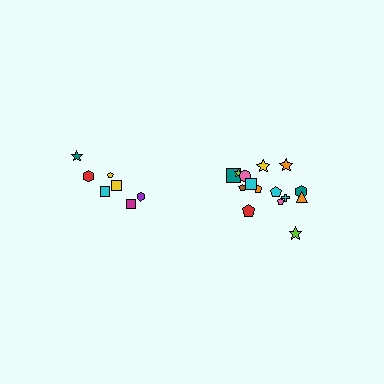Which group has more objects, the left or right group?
The right group.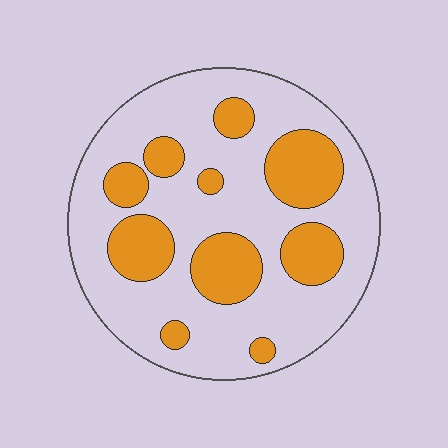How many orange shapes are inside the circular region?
10.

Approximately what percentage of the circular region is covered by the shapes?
Approximately 30%.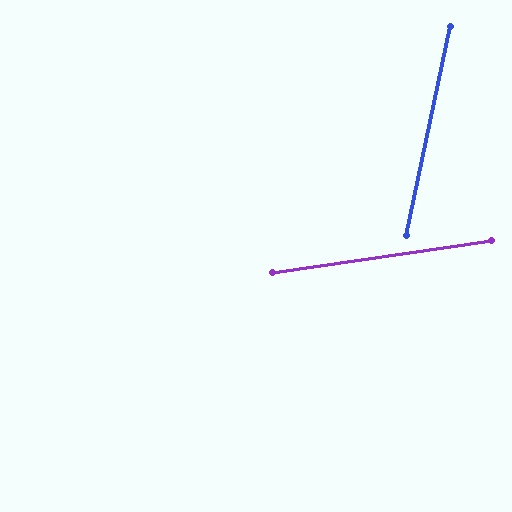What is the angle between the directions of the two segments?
Approximately 70 degrees.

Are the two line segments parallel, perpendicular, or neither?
Neither parallel nor perpendicular — they differ by about 70°.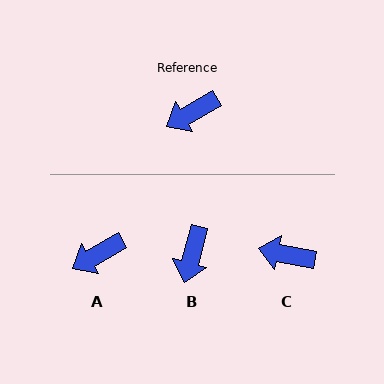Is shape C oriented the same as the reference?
No, it is off by about 41 degrees.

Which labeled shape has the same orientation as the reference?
A.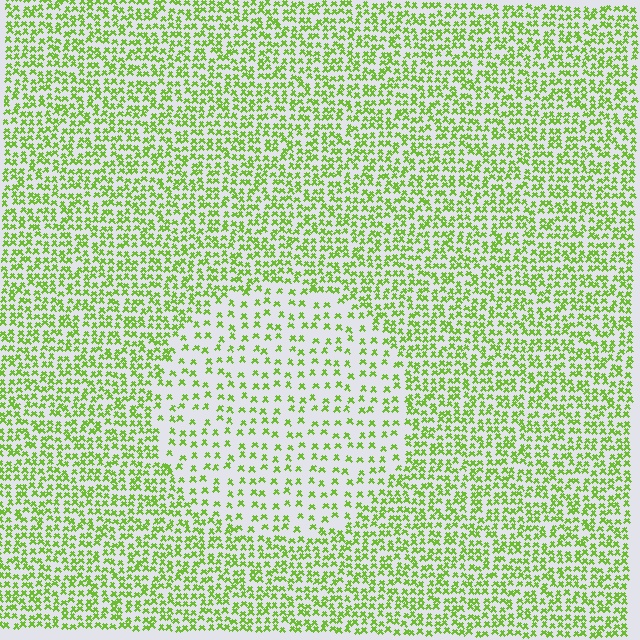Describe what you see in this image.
The image contains small lime elements arranged at two different densities. A circle-shaped region is visible where the elements are less densely packed than the surrounding area.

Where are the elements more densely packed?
The elements are more densely packed outside the circle boundary.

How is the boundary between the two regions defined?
The boundary is defined by a change in element density (approximately 2.1x ratio). All elements are the same color, size, and shape.